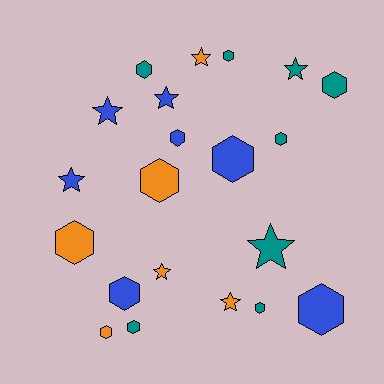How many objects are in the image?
There are 21 objects.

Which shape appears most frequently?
Hexagon, with 13 objects.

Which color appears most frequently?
Teal, with 8 objects.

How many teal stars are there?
There are 2 teal stars.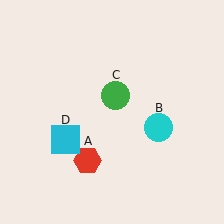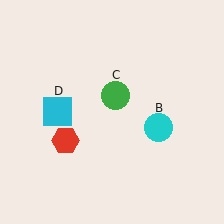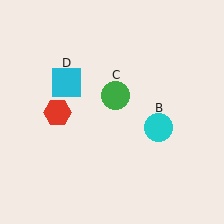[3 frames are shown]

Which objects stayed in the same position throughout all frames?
Cyan circle (object B) and green circle (object C) remained stationary.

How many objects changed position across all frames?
2 objects changed position: red hexagon (object A), cyan square (object D).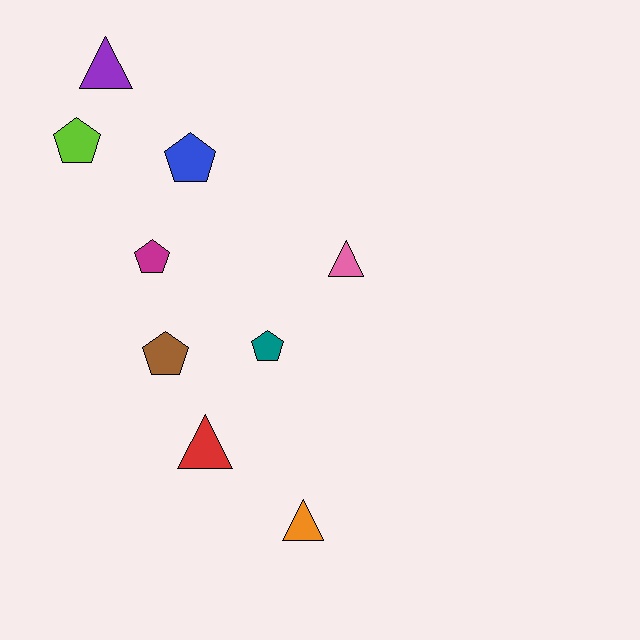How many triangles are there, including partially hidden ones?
There are 4 triangles.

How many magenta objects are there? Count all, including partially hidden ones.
There is 1 magenta object.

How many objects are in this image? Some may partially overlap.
There are 9 objects.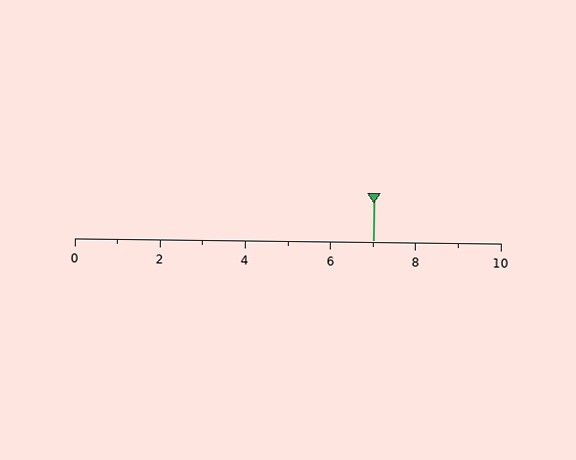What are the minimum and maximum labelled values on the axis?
The axis runs from 0 to 10.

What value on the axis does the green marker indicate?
The marker indicates approximately 7.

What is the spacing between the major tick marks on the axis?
The major ticks are spaced 2 apart.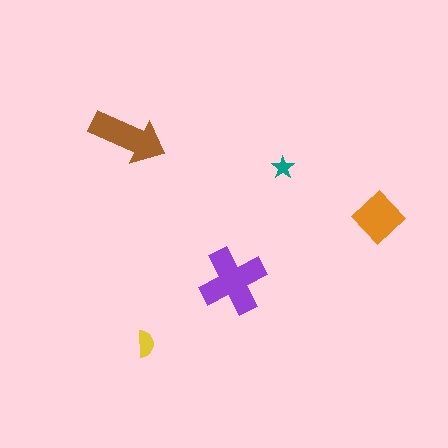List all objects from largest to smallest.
The purple cross, the brown arrow, the orange diamond, the yellow semicircle, the teal star.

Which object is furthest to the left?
The brown arrow is leftmost.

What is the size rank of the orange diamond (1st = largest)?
3rd.